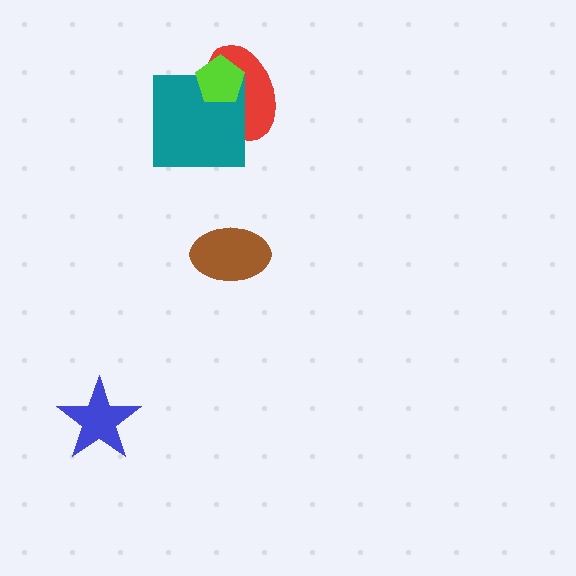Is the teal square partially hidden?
Yes, it is partially covered by another shape.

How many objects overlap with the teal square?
2 objects overlap with the teal square.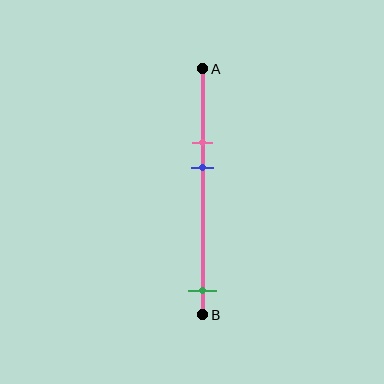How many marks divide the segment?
There are 3 marks dividing the segment.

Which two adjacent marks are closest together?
The pink and blue marks are the closest adjacent pair.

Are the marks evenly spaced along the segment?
No, the marks are not evenly spaced.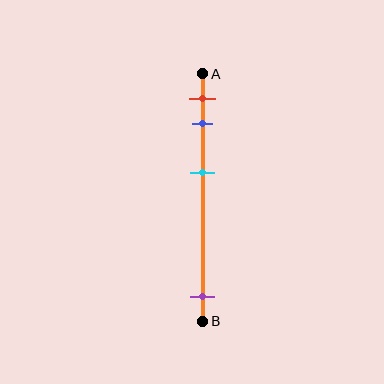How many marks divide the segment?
There are 4 marks dividing the segment.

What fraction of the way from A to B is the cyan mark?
The cyan mark is approximately 40% (0.4) of the way from A to B.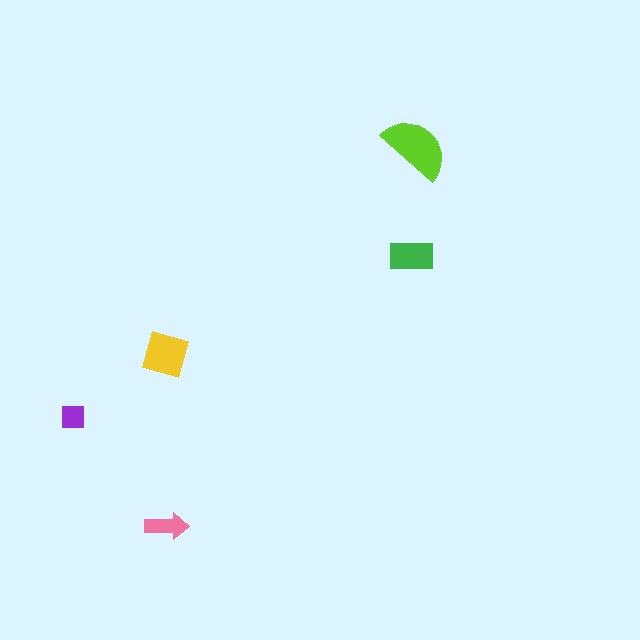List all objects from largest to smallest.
The lime semicircle, the yellow square, the green rectangle, the pink arrow, the purple square.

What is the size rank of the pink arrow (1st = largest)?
4th.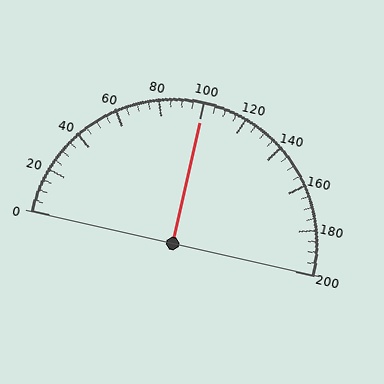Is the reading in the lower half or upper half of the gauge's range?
The reading is in the upper half of the range (0 to 200).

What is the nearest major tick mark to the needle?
The nearest major tick mark is 100.